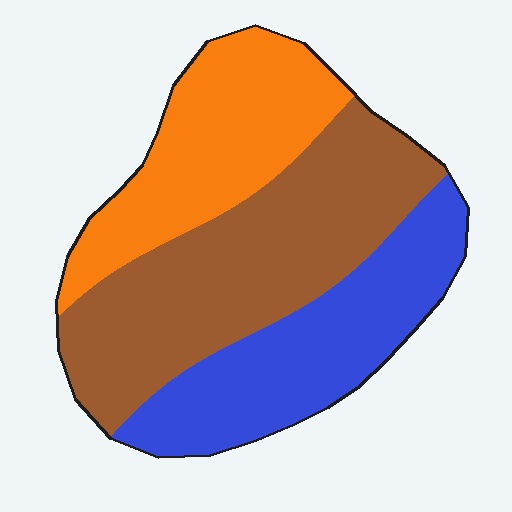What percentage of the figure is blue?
Blue takes up between a quarter and a half of the figure.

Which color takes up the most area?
Brown, at roughly 40%.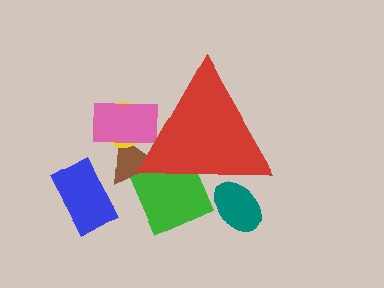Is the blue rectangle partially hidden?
No, the blue rectangle is fully visible.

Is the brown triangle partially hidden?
Yes, the brown triangle is partially hidden behind the red triangle.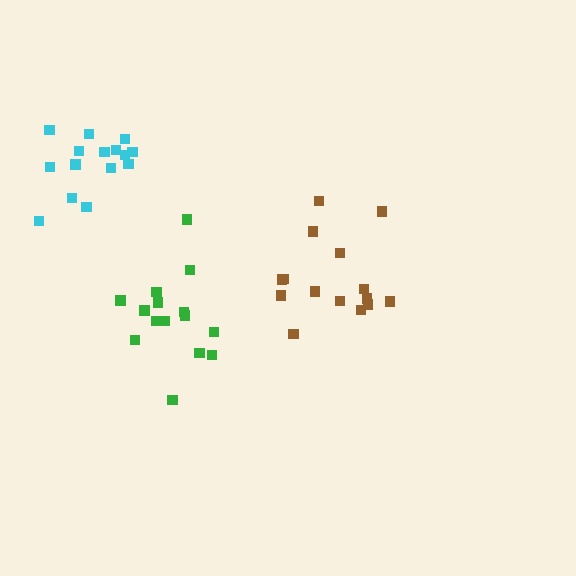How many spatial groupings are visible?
There are 3 spatial groupings.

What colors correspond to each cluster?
The clusters are colored: brown, green, cyan.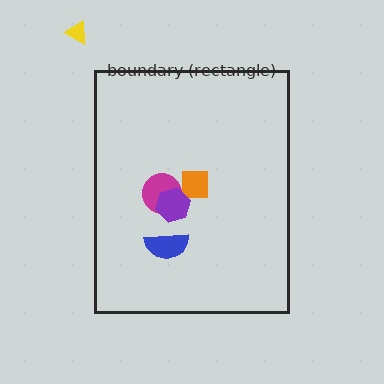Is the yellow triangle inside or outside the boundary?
Outside.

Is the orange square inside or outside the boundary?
Inside.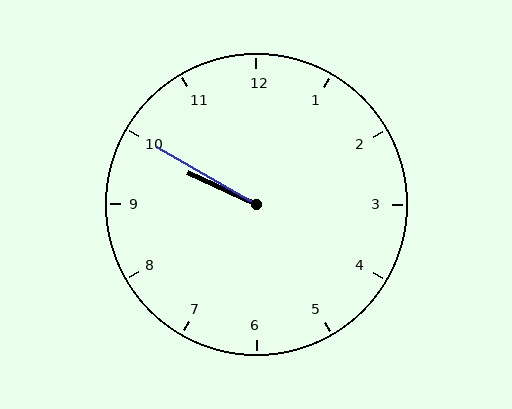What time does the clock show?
9:50.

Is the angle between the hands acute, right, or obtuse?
It is acute.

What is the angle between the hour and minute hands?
Approximately 5 degrees.